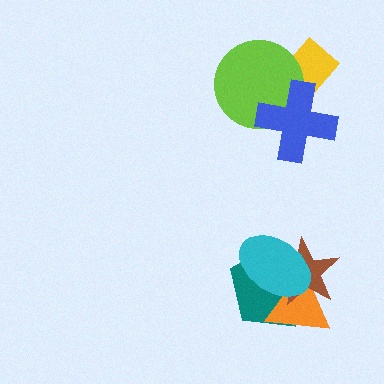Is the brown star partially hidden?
Yes, it is partially covered by another shape.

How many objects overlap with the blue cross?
2 objects overlap with the blue cross.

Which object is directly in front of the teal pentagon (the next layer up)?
The orange triangle is directly in front of the teal pentagon.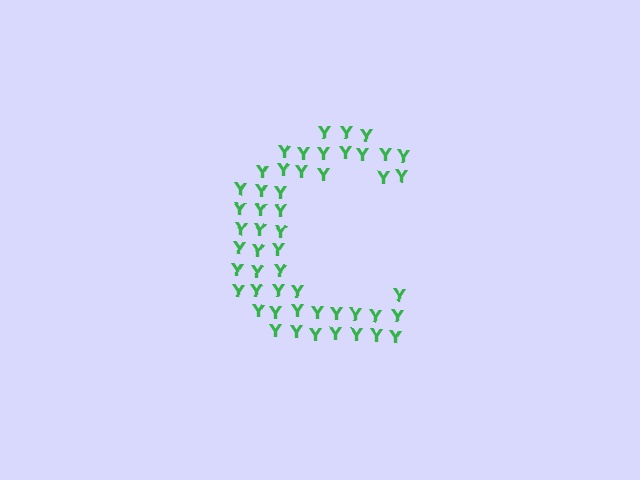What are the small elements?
The small elements are letter Y's.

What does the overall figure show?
The overall figure shows the letter C.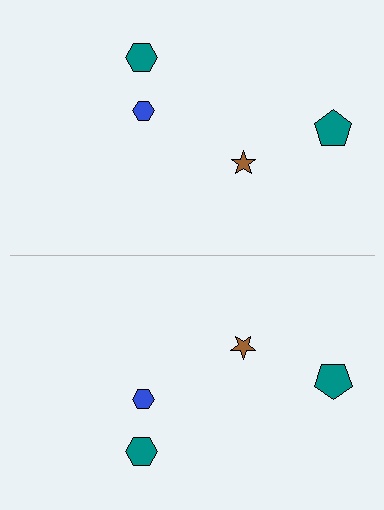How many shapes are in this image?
There are 8 shapes in this image.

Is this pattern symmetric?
Yes, this pattern has bilateral (reflection) symmetry.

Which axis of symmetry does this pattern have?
The pattern has a horizontal axis of symmetry running through the center of the image.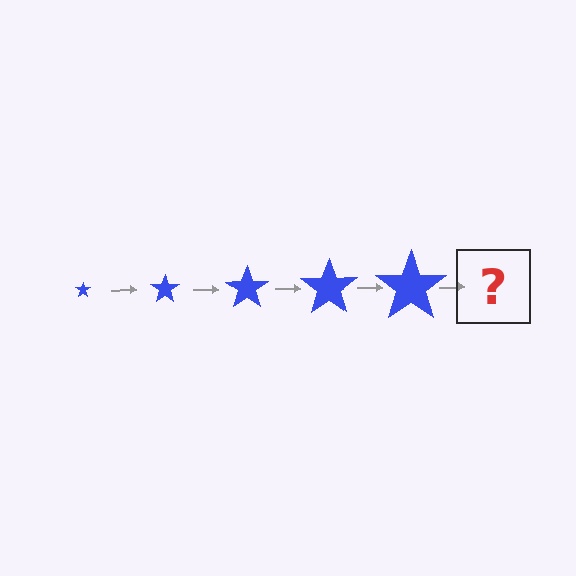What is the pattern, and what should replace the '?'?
The pattern is that the star gets progressively larger each step. The '?' should be a blue star, larger than the previous one.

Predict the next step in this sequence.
The next step is a blue star, larger than the previous one.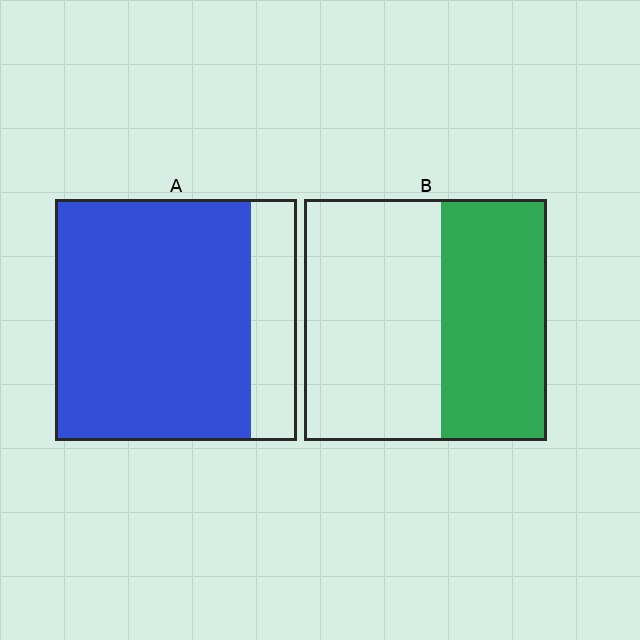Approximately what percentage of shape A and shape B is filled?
A is approximately 80% and B is approximately 45%.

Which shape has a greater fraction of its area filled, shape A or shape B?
Shape A.